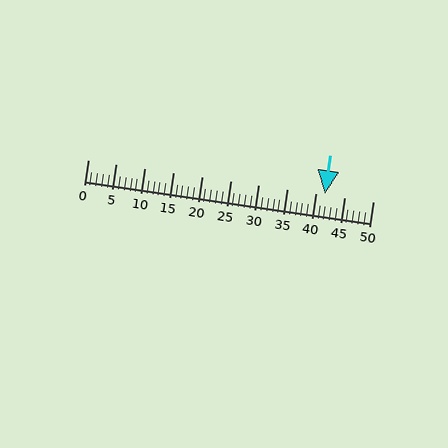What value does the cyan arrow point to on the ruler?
The cyan arrow points to approximately 42.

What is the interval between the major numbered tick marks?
The major tick marks are spaced 5 units apart.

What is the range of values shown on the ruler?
The ruler shows values from 0 to 50.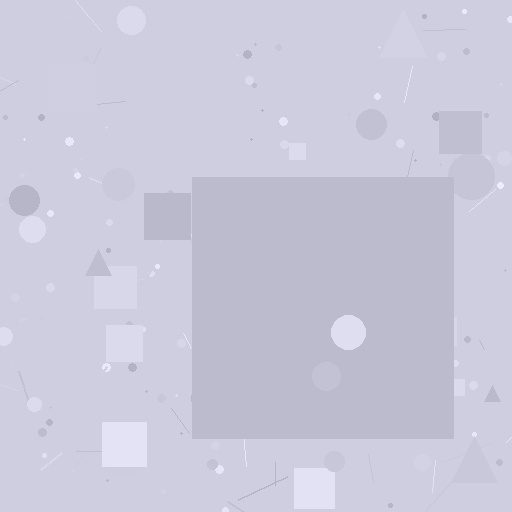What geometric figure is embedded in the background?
A square is embedded in the background.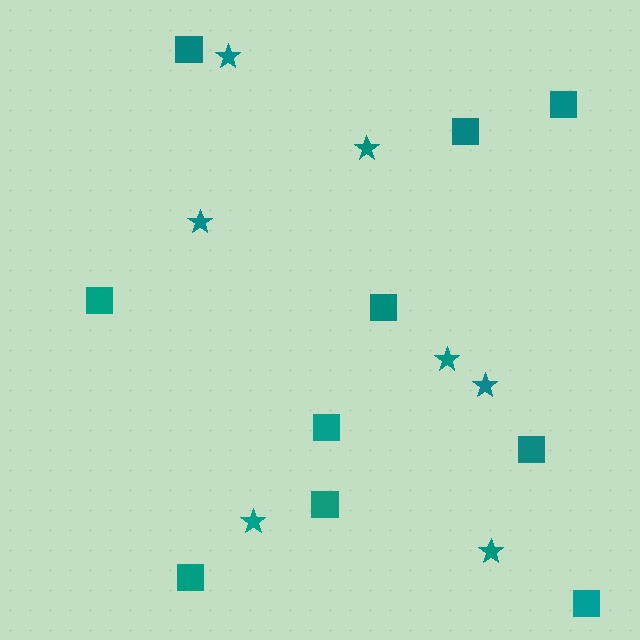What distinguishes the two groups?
There are 2 groups: one group of stars (7) and one group of squares (10).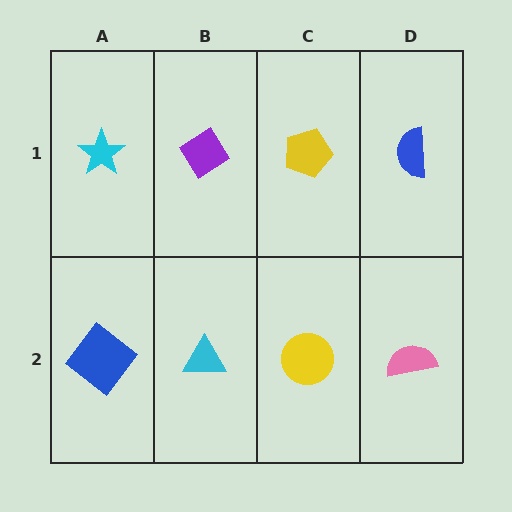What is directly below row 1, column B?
A cyan triangle.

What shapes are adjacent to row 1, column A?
A blue diamond (row 2, column A), a purple diamond (row 1, column B).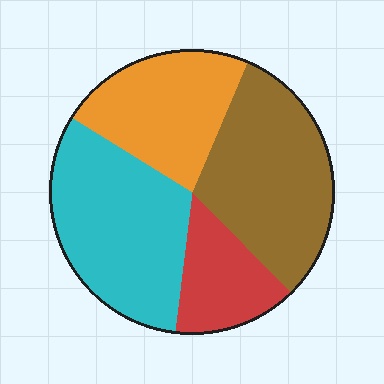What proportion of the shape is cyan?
Cyan covers roughly 30% of the shape.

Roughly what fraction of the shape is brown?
Brown takes up about one third (1/3) of the shape.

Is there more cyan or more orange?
Cyan.